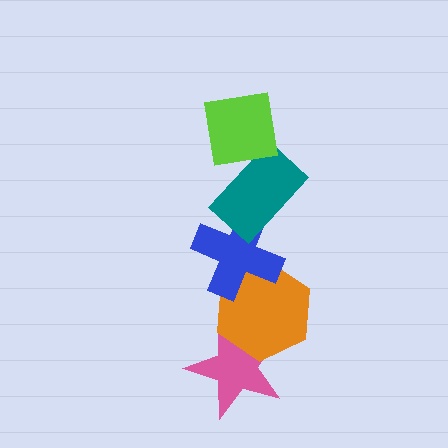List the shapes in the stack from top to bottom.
From top to bottom: the lime square, the teal rectangle, the blue cross, the orange hexagon, the pink star.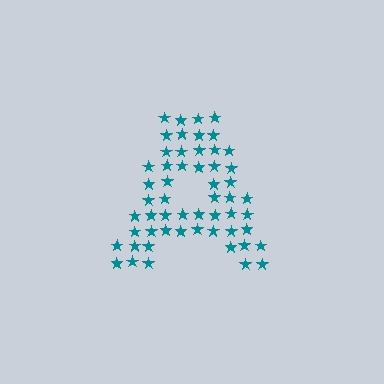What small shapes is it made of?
It is made of small stars.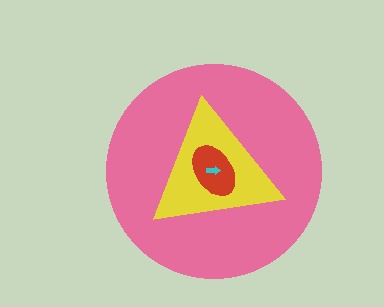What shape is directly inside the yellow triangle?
The red ellipse.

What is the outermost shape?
The pink circle.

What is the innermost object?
The cyan arrow.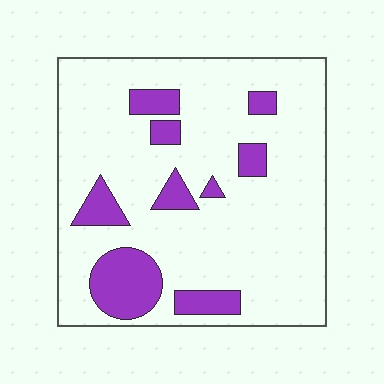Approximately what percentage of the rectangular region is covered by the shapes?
Approximately 15%.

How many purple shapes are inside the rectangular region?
9.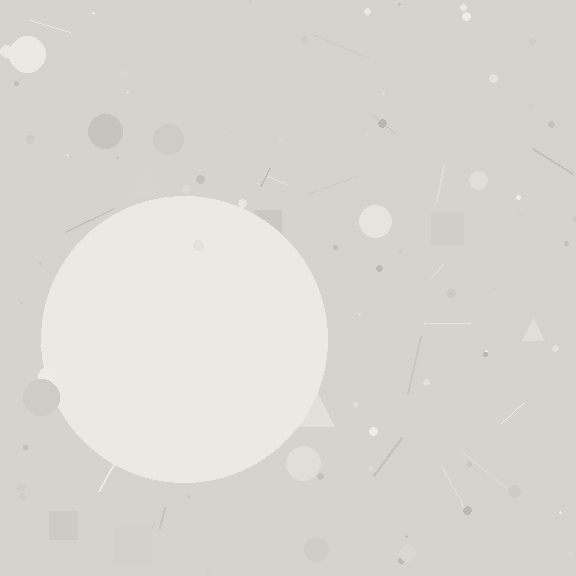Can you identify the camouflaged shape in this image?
The camouflaged shape is a circle.